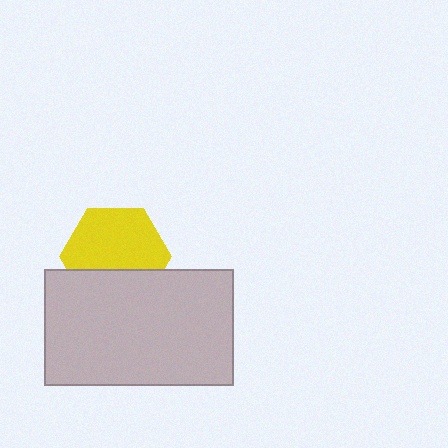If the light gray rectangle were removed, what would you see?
You would see the complete yellow hexagon.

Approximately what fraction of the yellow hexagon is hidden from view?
Roughly 33% of the yellow hexagon is hidden behind the light gray rectangle.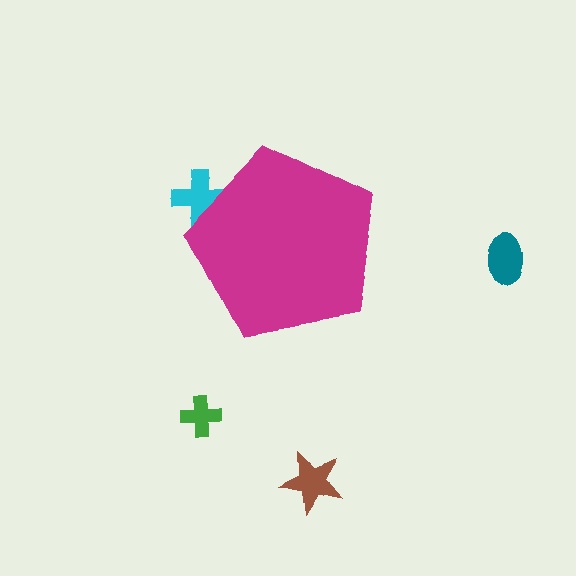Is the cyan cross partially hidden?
Yes, the cyan cross is partially hidden behind the magenta pentagon.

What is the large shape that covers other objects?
A magenta pentagon.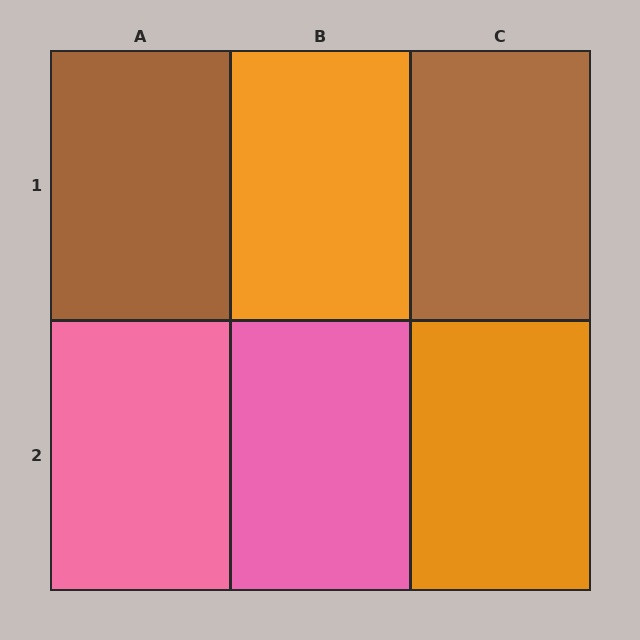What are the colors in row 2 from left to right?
Pink, pink, orange.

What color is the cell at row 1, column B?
Orange.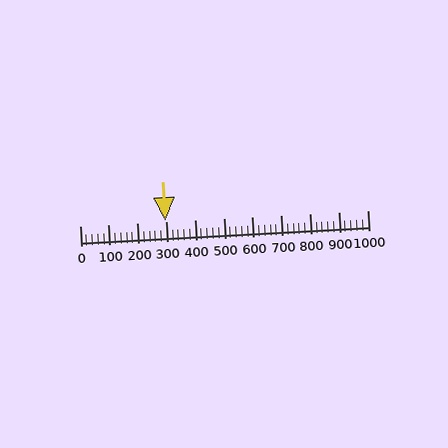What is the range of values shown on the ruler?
The ruler shows values from 0 to 1000.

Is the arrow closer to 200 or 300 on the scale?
The arrow is closer to 300.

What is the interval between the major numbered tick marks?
The major tick marks are spaced 100 units apart.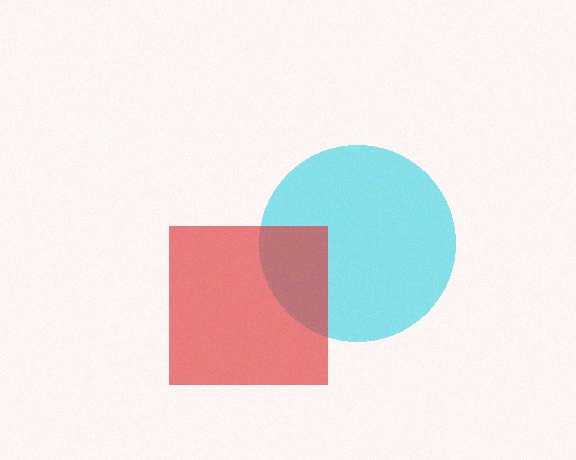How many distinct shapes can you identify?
There are 2 distinct shapes: a cyan circle, a red square.